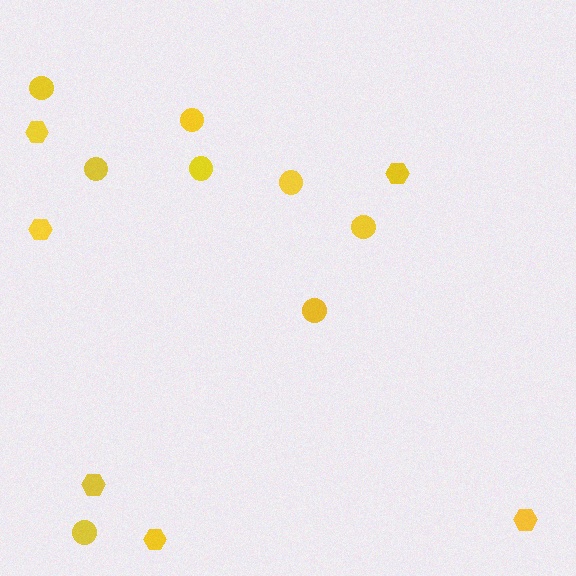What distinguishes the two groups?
There are 2 groups: one group of circles (8) and one group of hexagons (6).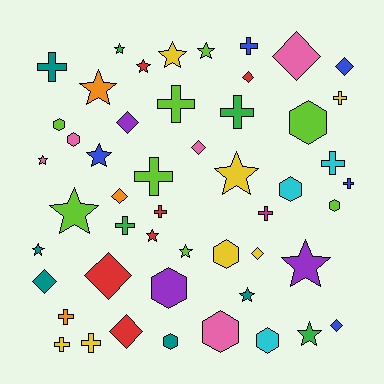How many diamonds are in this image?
There are 11 diamonds.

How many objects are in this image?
There are 50 objects.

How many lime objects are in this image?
There are 8 lime objects.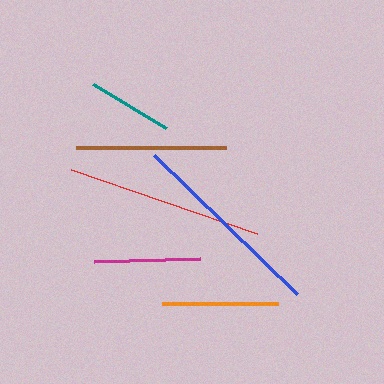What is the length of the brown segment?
The brown segment is approximately 149 pixels long.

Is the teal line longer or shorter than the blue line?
The blue line is longer than the teal line.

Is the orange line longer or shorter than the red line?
The red line is longer than the orange line.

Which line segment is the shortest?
The teal line is the shortest at approximately 85 pixels.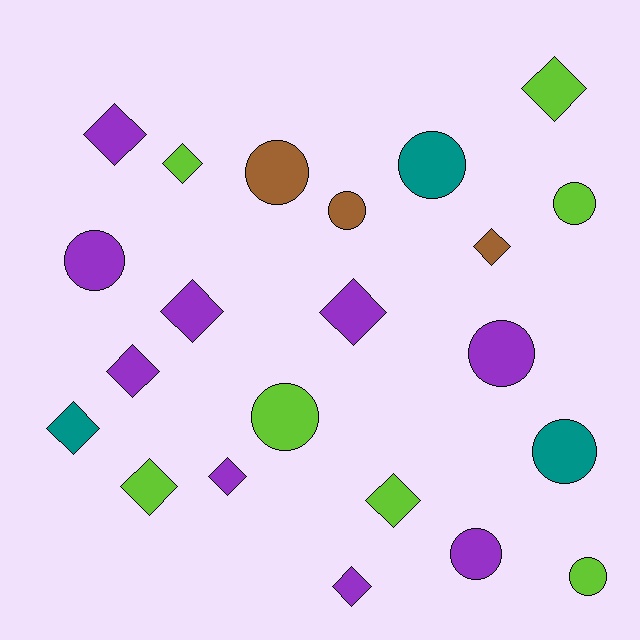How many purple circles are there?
There are 3 purple circles.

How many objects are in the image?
There are 22 objects.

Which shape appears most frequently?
Diamond, with 12 objects.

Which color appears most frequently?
Purple, with 9 objects.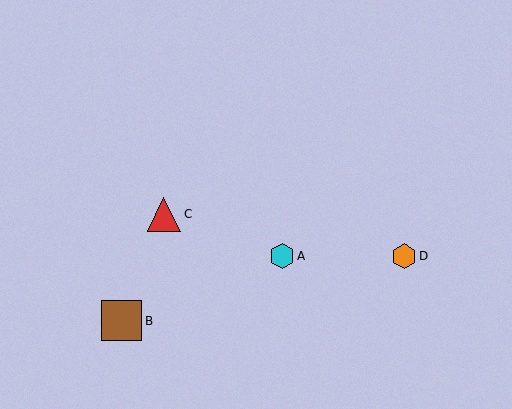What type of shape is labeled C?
Shape C is a red triangle.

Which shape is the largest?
The brown square (labeled B) is the largest.